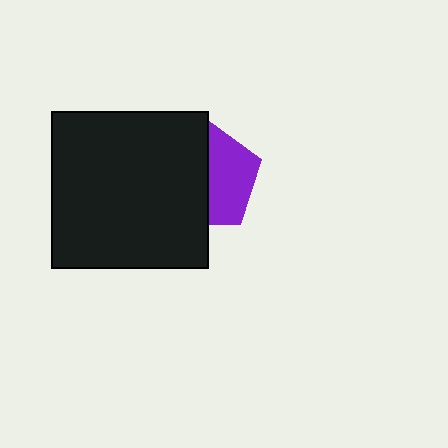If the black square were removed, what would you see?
You would see the complete purple pentagon.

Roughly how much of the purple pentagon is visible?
About half of it is visible (roughly 45%).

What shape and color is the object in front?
The object in front is a black square.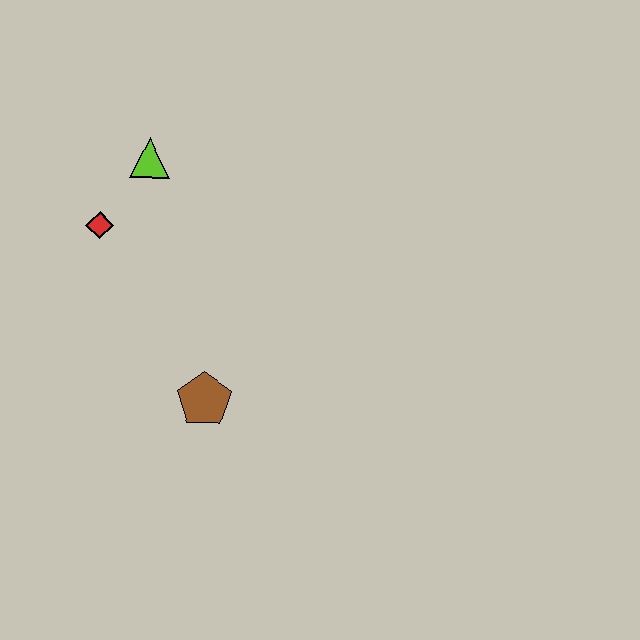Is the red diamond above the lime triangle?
No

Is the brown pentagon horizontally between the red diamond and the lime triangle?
No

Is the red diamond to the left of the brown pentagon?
Yes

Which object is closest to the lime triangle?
The red diamond is closest to the lime triangle.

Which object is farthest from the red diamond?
The brown pentagon is farthest from the red diamond.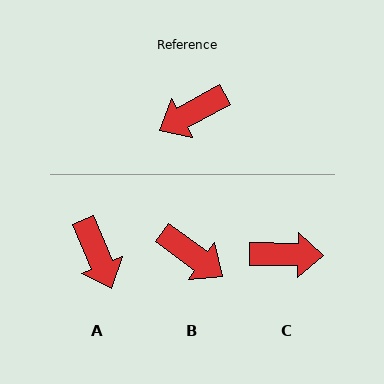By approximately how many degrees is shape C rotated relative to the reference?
Approximately 150 degrees counter-clockwise.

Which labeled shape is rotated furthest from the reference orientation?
C, about 150 degrees away.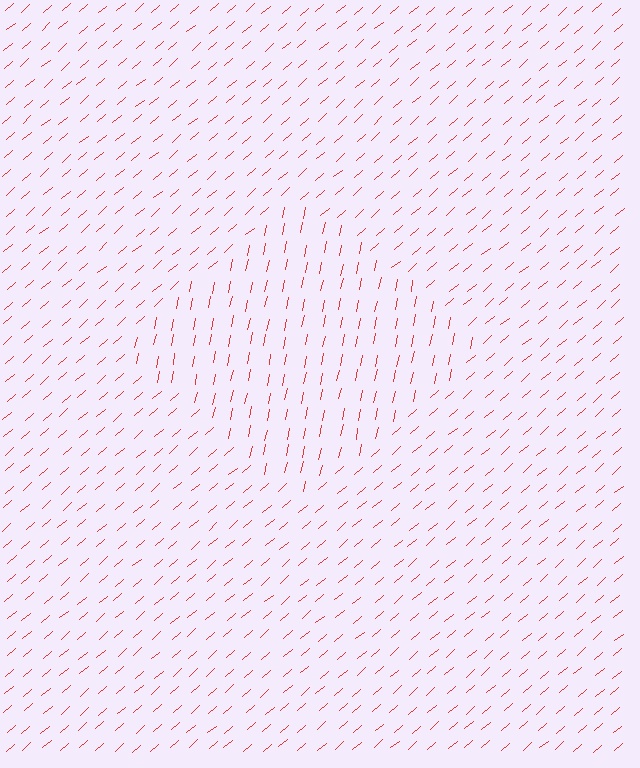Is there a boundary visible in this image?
Yes, there is a texture boundary formed by a change in line orientation.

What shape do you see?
I see a diamond.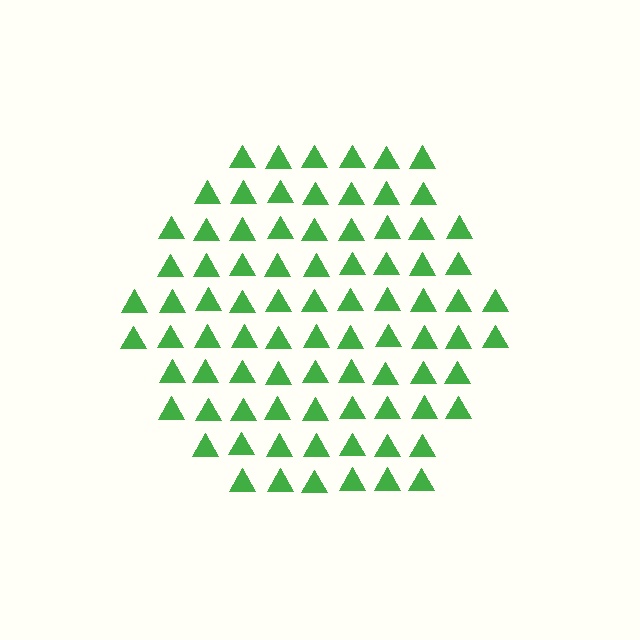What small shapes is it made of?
It is made of small triangles.